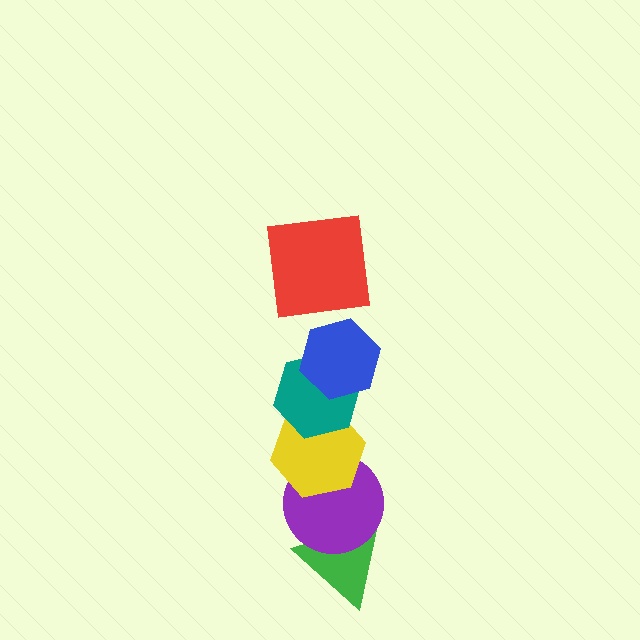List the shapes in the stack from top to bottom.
From top to bottom: the red square, the blue hexagon, the teal hexagon, the yellow hexagon, the purple circle, the green triangle.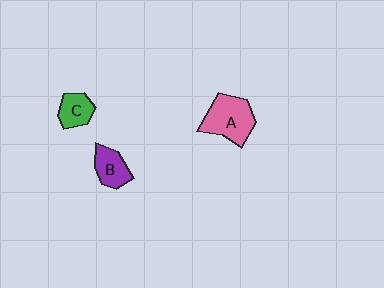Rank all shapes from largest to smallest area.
From largest to smallest: A (pink), B (purple), C (green).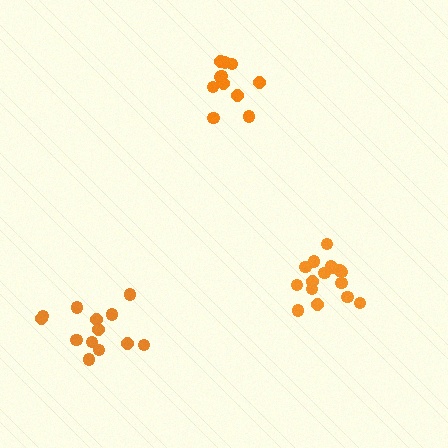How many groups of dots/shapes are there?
There are 3 groups.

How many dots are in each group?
Group 1: 11 dots, Group 2: 13 dots, Group 3: 16 dots (40 total).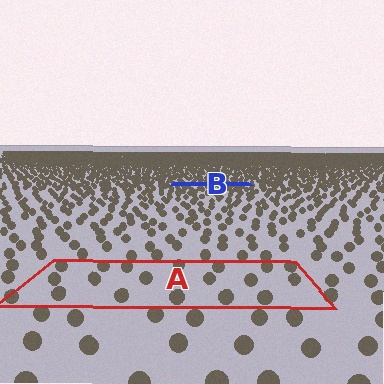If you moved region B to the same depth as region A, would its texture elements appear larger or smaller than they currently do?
They would appear larger. At a closer depth, the same texture elements are projected at a bigger on-screen size.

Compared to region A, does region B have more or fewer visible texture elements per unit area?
Region B has more texture elements per unit area — they are packed more densely because it is farther away.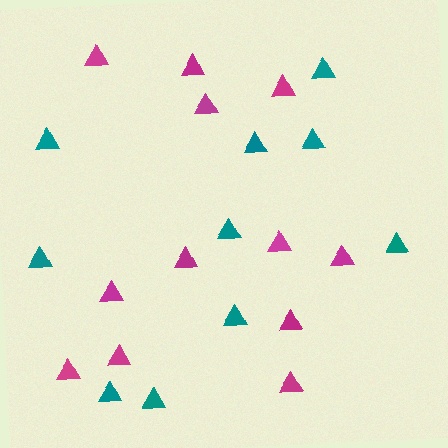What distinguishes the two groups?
There are 2 groups: one group of magenta triangles (12) and one group of teal triangles (10).